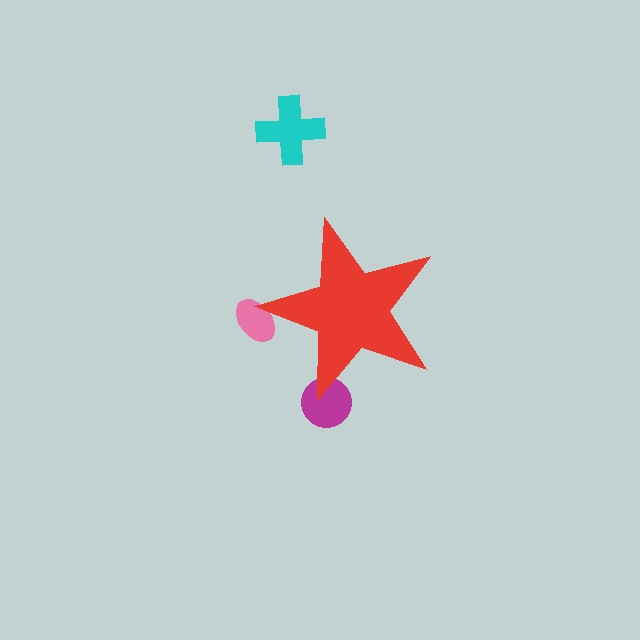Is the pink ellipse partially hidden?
Yes, the pink ellipse is partially hidden behind the red star.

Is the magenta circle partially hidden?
Yes, the magenta circle is partially hidden behind the red star.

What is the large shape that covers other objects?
A red star.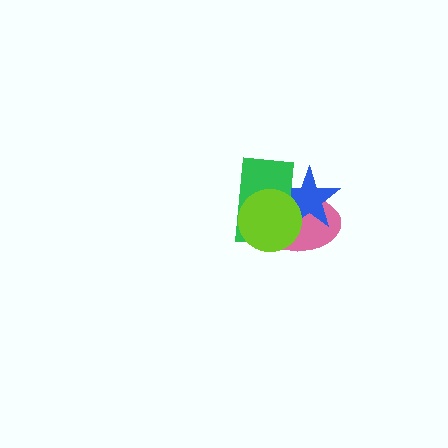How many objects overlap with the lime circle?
3 objects overlap with the lime circle.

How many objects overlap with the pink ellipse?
3 objects overlap with the pink ellipse.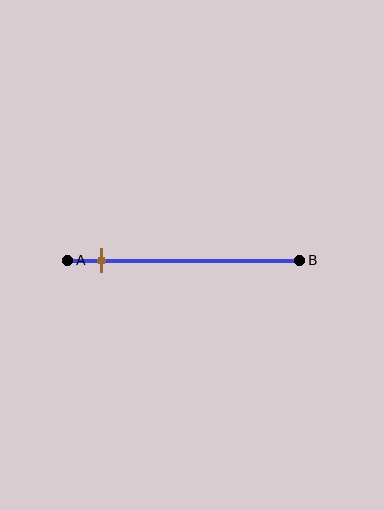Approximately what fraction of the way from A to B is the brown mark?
The brown mark is approximately 15% of the way from A to B.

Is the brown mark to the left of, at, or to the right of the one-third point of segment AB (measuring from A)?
The brown mark is to the left of the one-third point of segment AB.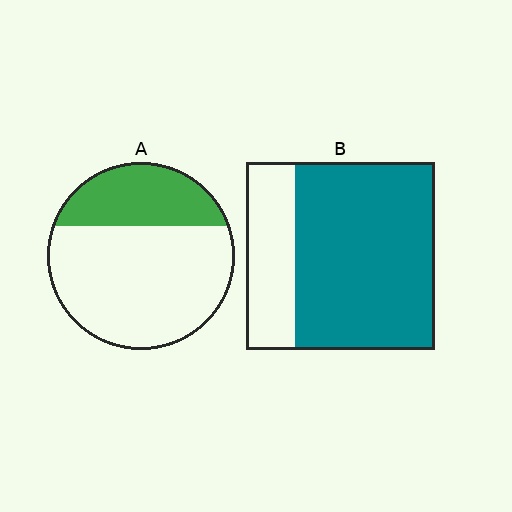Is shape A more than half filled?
No.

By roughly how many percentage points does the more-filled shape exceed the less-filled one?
By roughly 45 percentage points (B over A).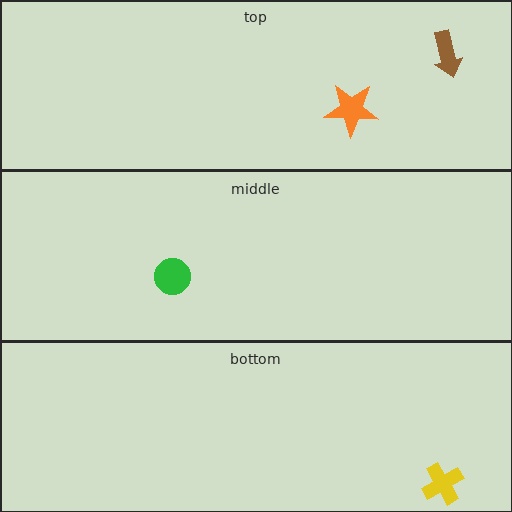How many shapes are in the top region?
2.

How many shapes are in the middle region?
1.